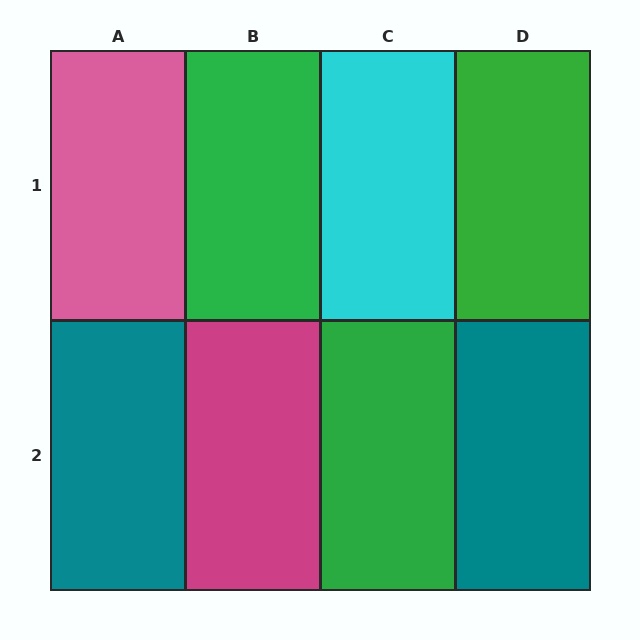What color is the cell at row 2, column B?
Magenta.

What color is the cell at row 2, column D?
Teal.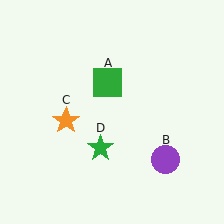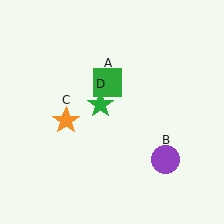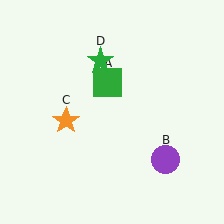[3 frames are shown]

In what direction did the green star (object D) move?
The green star (object D) moved up.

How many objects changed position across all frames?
1 object changed position: green star (object D).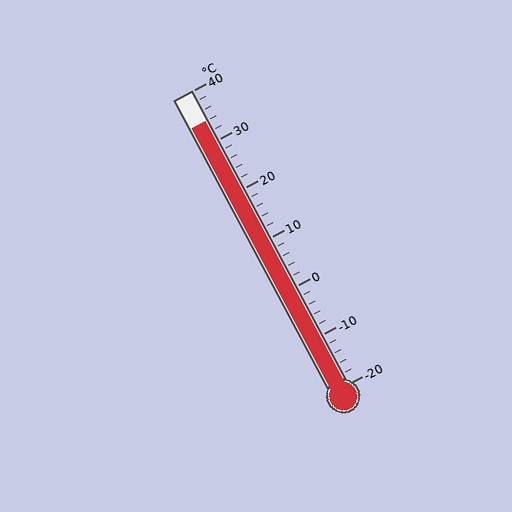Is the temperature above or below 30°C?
The temperature is above 30°C.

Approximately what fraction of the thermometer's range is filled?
The thermometer is filled to approximately 90% of its range.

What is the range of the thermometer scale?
The thermometer scale ranges from -20°C to 40°C.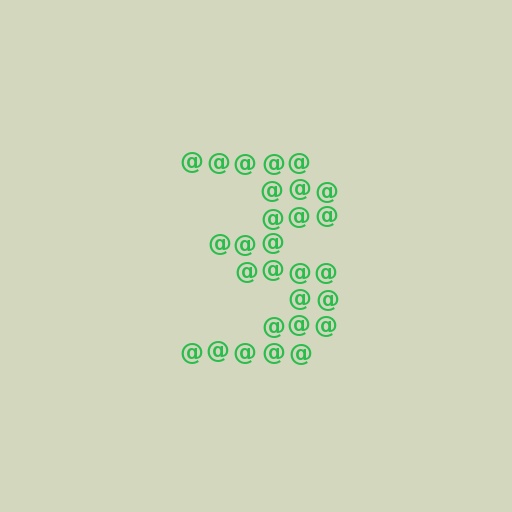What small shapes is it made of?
It is made of small at signs.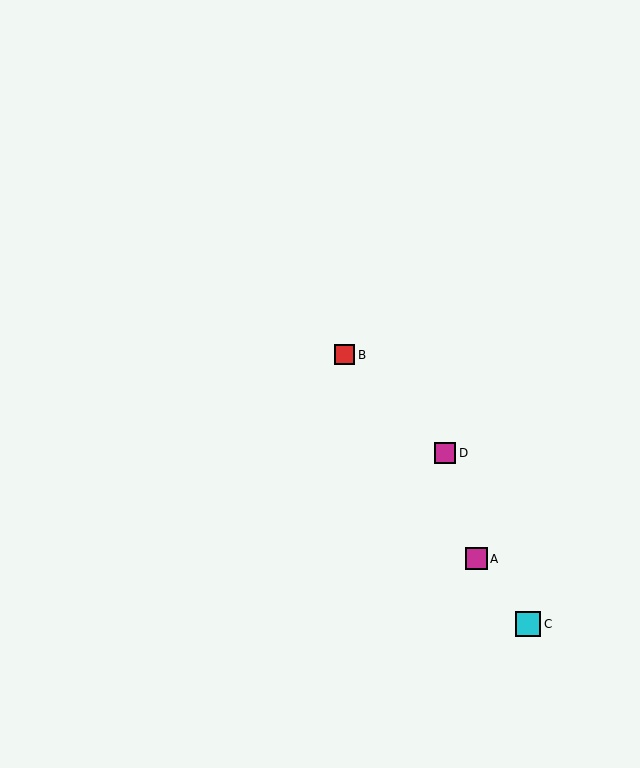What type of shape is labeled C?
Shape C is a cyan square.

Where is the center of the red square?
The center of the red square is at (345, 355).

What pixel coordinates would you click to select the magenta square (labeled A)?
Click at (476, 559) to select the magenta square A.